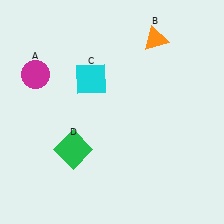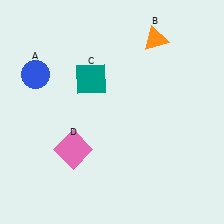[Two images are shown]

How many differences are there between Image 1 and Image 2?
There are 3 differences between the two images.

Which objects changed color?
A changed from magenta to blue. C changed from cyan to teal. D changed from green to pink.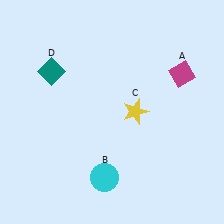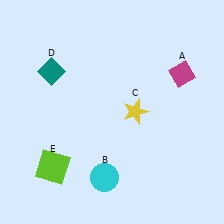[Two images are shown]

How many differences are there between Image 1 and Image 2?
There is 1 difference between the two images.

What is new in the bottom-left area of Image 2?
A lime square (E) was added in the bottom-left area of Image 2.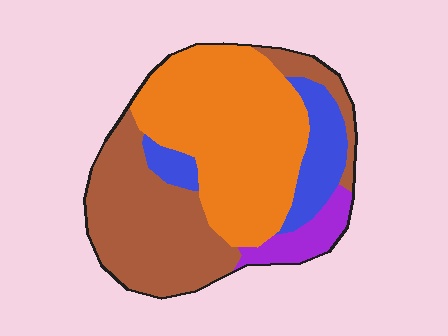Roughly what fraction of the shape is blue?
Blue takes up about one eighth (1/8) of the shape.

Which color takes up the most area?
Orange, at roughly 45%.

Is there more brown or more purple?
Brown.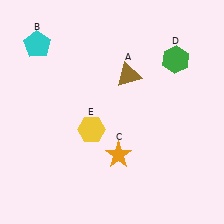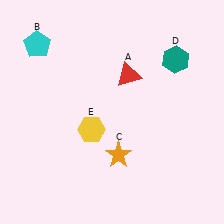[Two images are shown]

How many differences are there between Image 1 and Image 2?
There are 2 differences between the two images.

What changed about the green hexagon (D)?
In Image 1, D is green. In Image 2, it changed to teal.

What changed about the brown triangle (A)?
In Image 1, A is brown. In Image 2, it changed to red.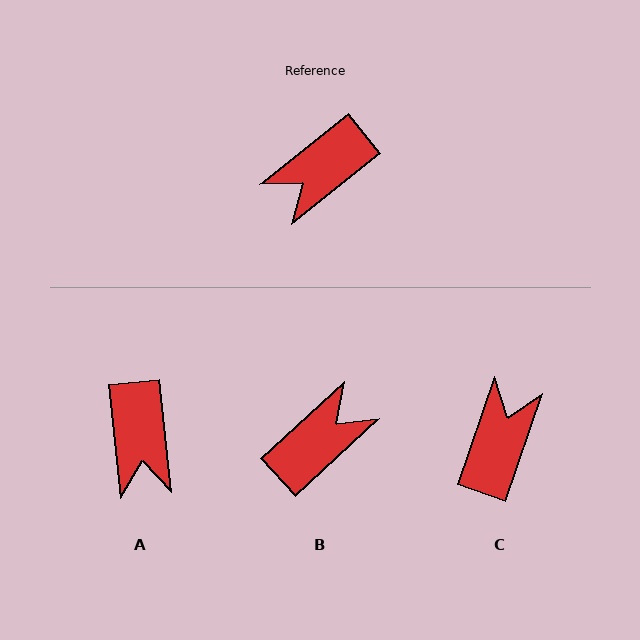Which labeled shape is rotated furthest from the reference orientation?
B, about 176 degrees away.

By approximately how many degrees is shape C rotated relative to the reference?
Approximately 148 degrees clockwise.